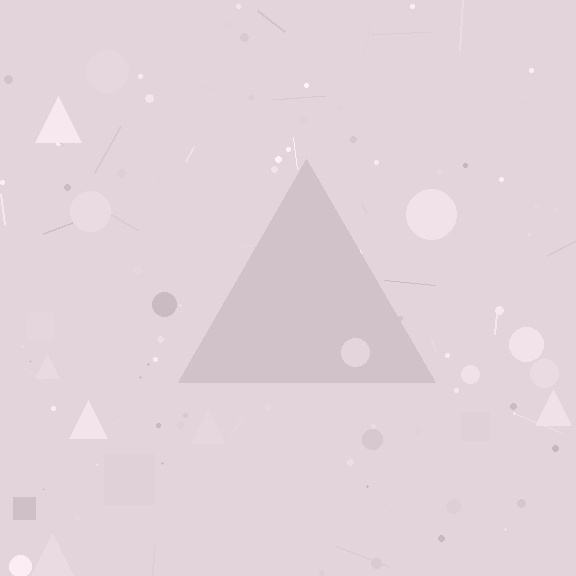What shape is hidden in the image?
A triangle is hidden in the image.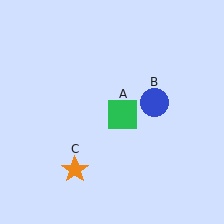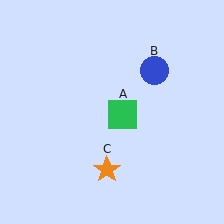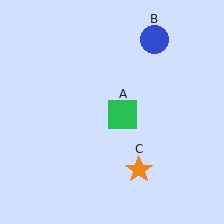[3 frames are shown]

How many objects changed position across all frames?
2 objects changed position: blue circle (object B), orange star (object C).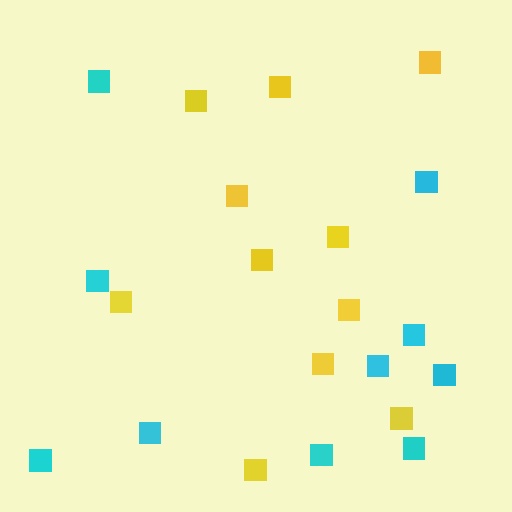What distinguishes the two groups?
There are 2 groups: one group of yellow squares (11) and one group of cyan squares (10).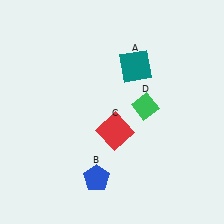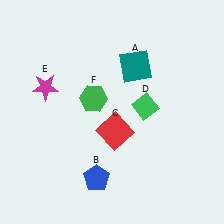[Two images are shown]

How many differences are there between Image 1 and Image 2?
There are 2 differences between the two images.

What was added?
A magenta star (E), a green hexagon (F) were added in Image 2.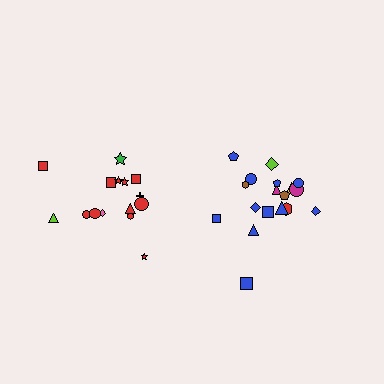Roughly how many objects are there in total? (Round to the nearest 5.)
Roughly 35 objects in total.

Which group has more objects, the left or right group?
The right group.